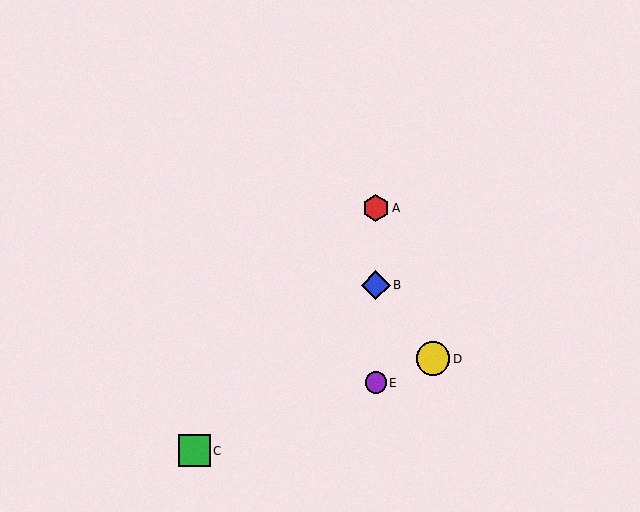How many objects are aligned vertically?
3 objects (A, B, E) are aligned vertically.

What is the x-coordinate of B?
Object B is at x≈376.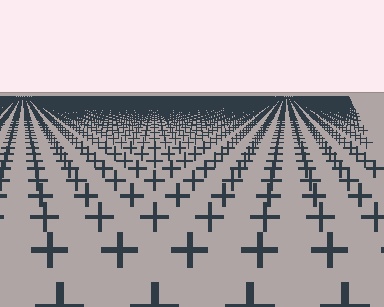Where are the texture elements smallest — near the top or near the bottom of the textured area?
Near the top.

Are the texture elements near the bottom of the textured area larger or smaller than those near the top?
Larger. Near the bottom, elements are closer to the viewer and appear at a bigger on-screen size.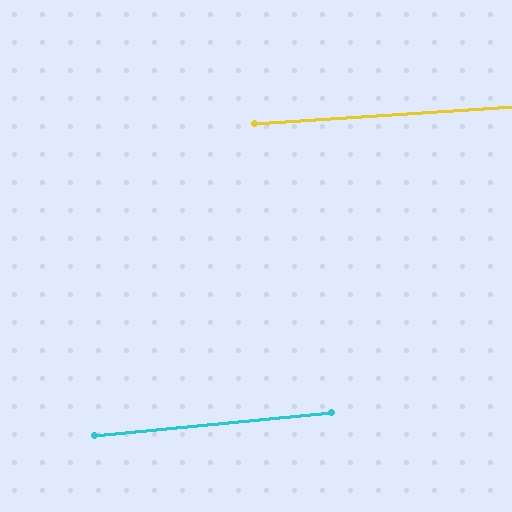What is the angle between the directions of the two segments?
Approximately 2 degrees.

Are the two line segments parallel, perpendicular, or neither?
Parallel — their directions differ by only 1.8°.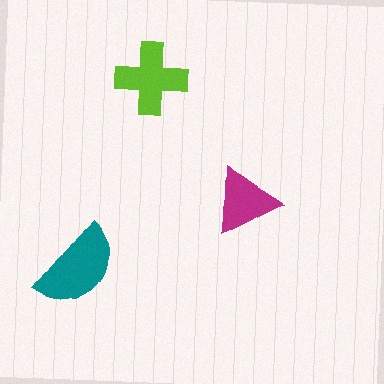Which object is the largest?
The teal semicircle.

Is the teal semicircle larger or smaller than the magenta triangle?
Larger.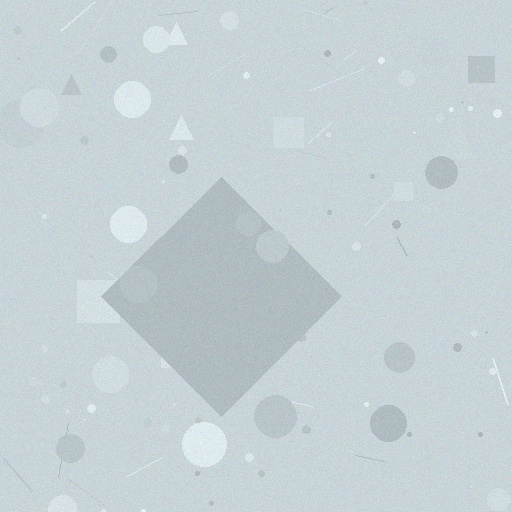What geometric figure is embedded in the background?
A diamond is embedded in the background.